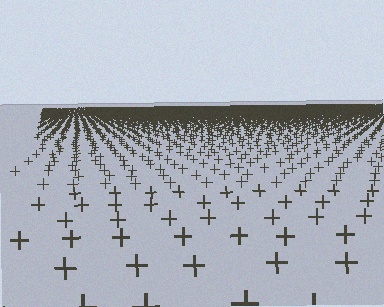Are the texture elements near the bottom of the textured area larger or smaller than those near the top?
Larger. Near the bottom, elements are closer to the viewer and appear at a bigger on-screen size.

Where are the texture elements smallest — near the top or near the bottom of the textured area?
Near the top.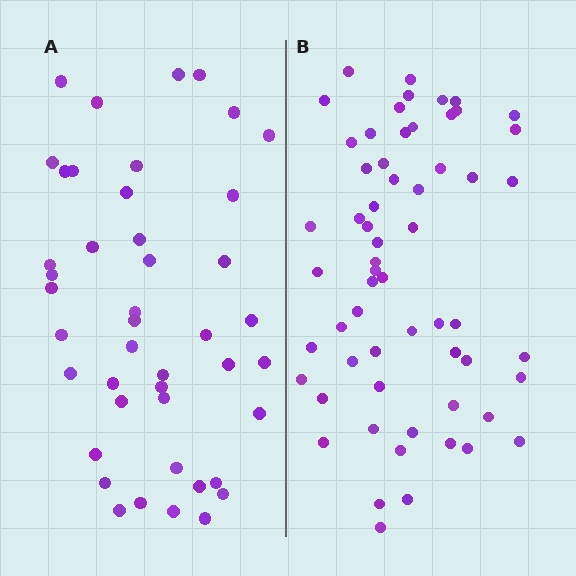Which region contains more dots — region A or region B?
Region B (the right region) has more dots.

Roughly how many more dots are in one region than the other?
Region B has approximately 15 more dots than region A.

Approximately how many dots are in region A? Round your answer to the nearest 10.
About 40 dots. (The exact count is 44, which rounds to 40.)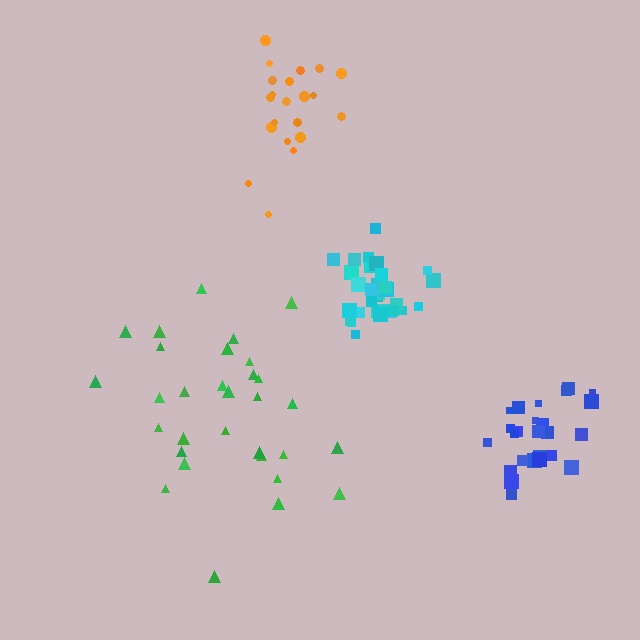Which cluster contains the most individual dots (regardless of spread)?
Green (31).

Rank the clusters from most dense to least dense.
cyan, blue, orange, green.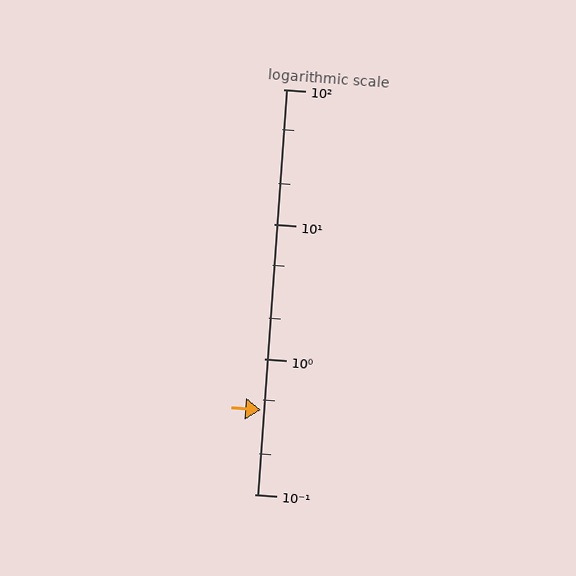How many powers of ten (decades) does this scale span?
The scale spans 3 decades, from 0.1 to 100.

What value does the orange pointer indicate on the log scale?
The pointer indicates approximately 0.42.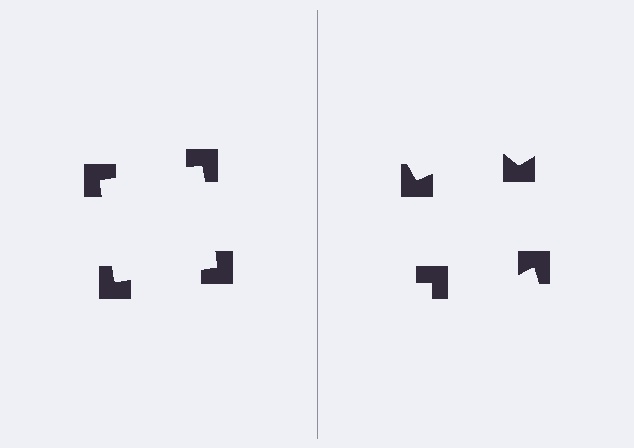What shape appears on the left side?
An illusory square.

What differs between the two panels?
The notched squares are positioned identically on both sides; only the wedge orientations differ. On the left they align to a square; on the right they are misaligned.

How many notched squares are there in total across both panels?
8 — 4 on each side.